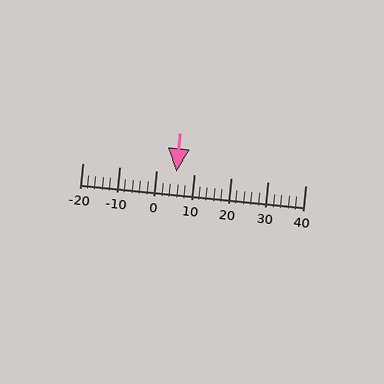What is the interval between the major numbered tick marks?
The major tick marks are spaced 10 units apart.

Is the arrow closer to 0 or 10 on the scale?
The arrow is closer to 10.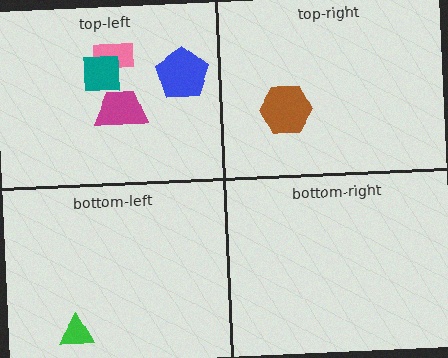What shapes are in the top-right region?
The brown hexagon.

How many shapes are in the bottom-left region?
1.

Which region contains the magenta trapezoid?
The top-left region.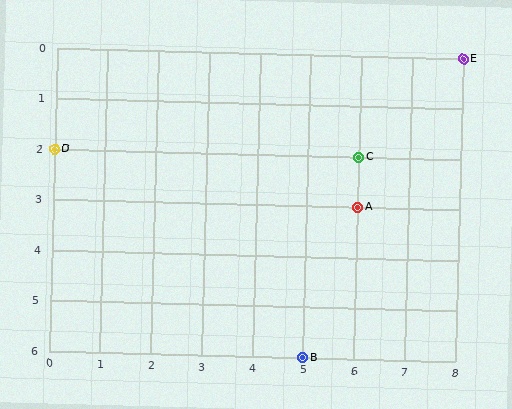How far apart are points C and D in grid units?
Points C and D are 6 columns apart.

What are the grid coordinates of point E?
Point E is at grid coordinates (8, 0).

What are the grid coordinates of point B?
Point B is at grid coordinates (5, 6).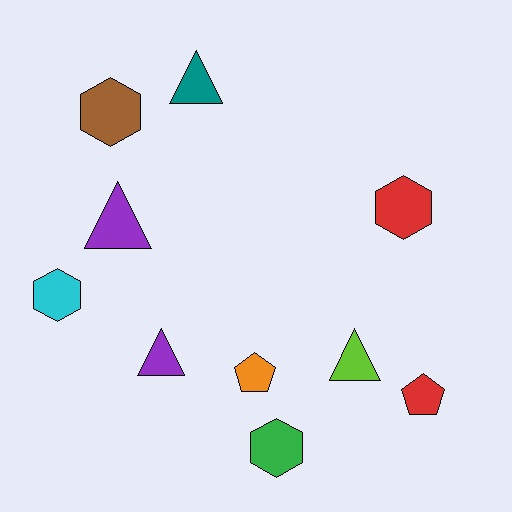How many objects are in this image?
There are 10 objects.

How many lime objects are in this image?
There is 1 lime object.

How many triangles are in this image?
There are 4 triangles.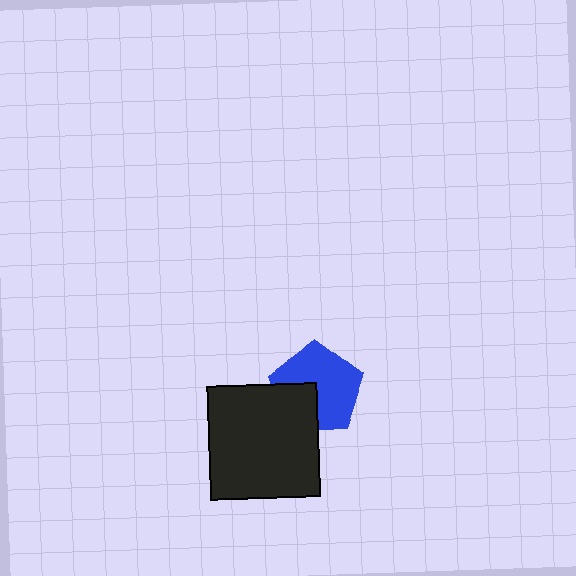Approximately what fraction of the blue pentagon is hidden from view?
Roughly 30% of the blue pentagon is hidden behind the black rectangle.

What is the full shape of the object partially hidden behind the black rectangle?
The partially hidden object is a blue pentagon.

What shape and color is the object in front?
The object in front is a black rectangle.